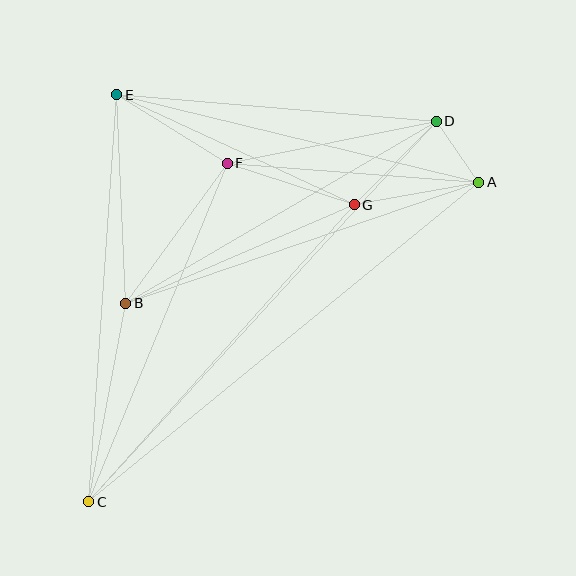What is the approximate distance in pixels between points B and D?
The distance between B and D is approximately 360 pixels.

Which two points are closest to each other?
Points A and D are closest to each other.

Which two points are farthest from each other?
Points C and D are farthest from each other.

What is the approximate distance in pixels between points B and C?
The distance between B and C is approximately 202 pixels.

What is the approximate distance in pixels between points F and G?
The distance between F and G is approximately 134 pixels.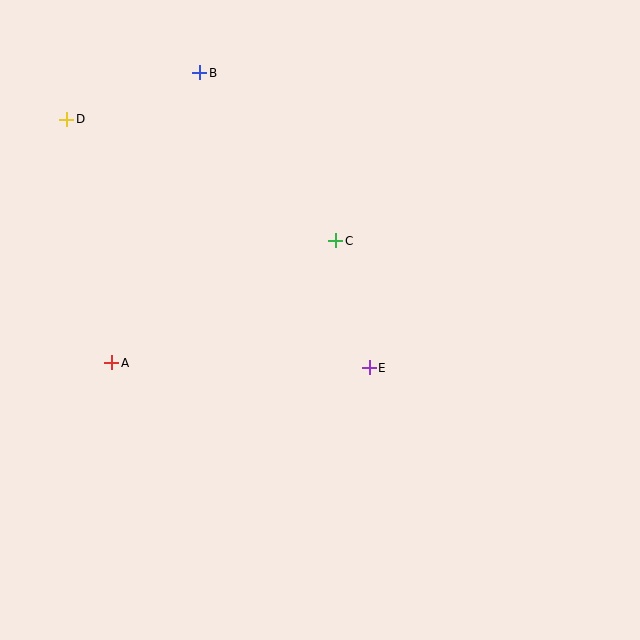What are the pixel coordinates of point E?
Point E is at (369, 368).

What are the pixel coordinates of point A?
Point A is at (112, 363).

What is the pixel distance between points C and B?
The distance between C and B is 216 pixels.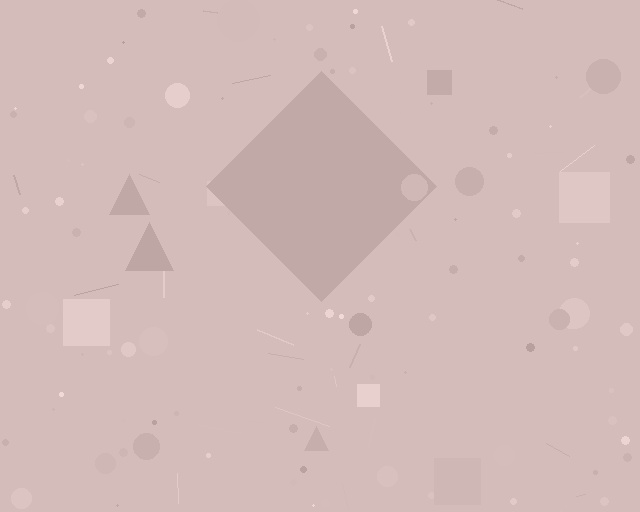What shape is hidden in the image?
A diamond is hidden in the image.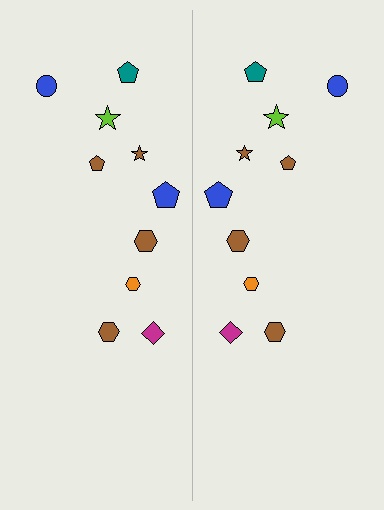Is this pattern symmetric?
Yes, this pattern has bilateral (reflection) symmetry.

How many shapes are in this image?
There are 20 shapes in this image.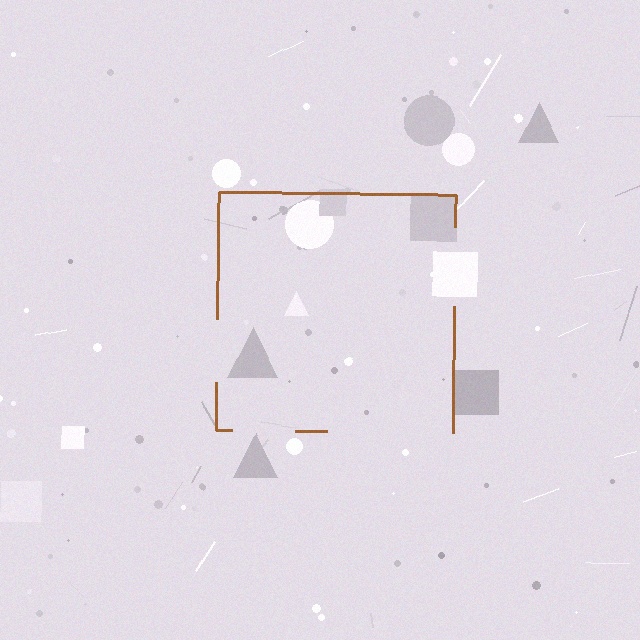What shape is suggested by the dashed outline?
The dashed outline suggests a square.